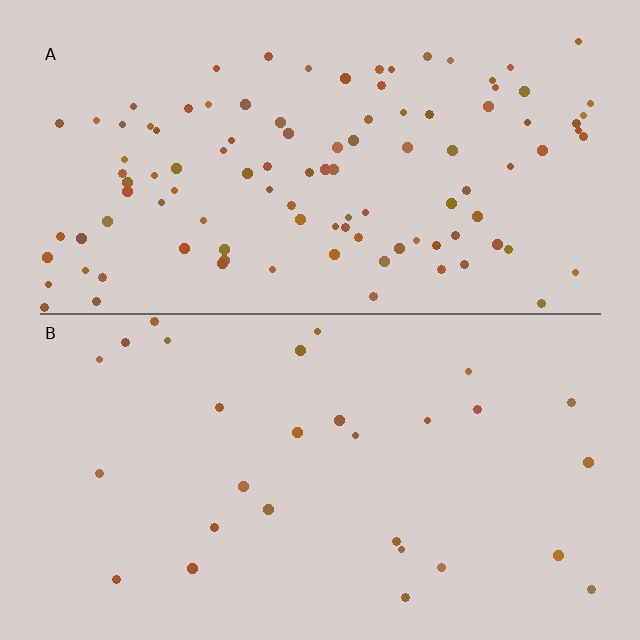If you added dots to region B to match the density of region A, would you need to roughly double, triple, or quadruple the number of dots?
Approximately quadruple.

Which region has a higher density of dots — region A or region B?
A (the top).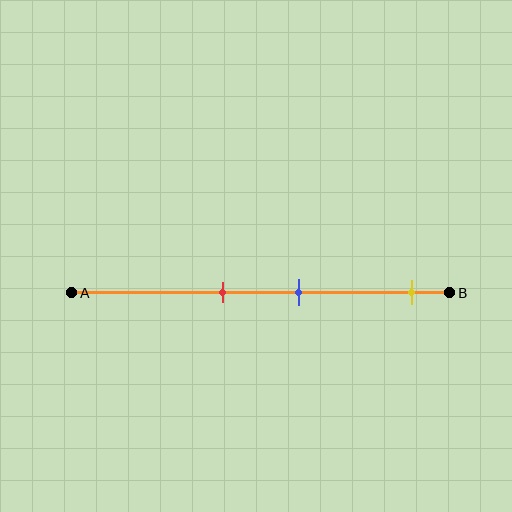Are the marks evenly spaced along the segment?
No, the marks are not evenly spaced.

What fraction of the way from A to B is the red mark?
The red mark is approximately 40% (0.4) of the way from A to B.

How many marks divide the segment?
There are 3 marks dividing the segment.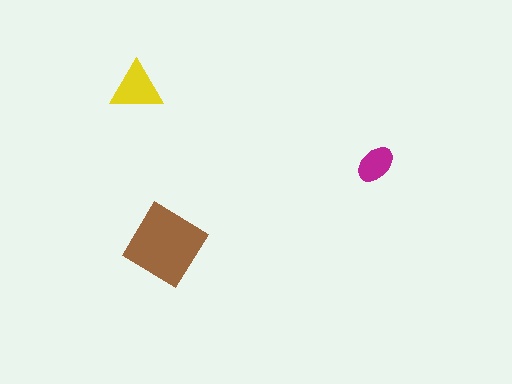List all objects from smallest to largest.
The magenta ellipse, the yellow triangle, the brown diamond.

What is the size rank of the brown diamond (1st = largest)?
1st.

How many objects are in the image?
There are 3 objects in the image.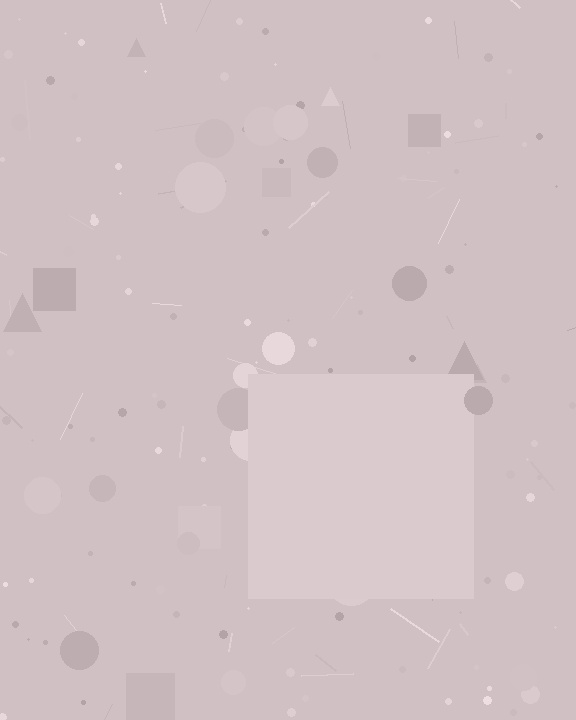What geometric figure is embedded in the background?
A square is embedded in the background.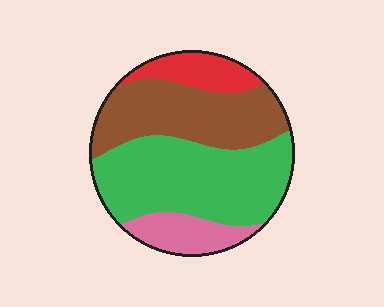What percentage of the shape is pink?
Pink covers 12% of the shape.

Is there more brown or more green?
Green.